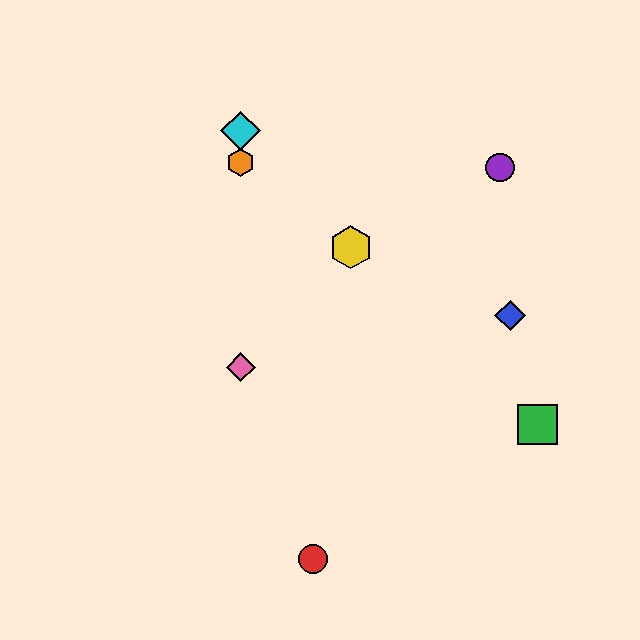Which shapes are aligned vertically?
The orange hexagon, the cyan diamond, the pink diamond are aligned vertically.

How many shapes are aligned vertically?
3 shapes (the orange hexagon, the cyan diamond, the pink diamond) are aligned vertically.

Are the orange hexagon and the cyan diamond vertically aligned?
Yes, both are at x≈241.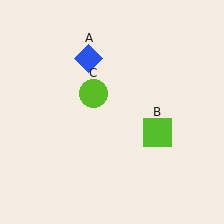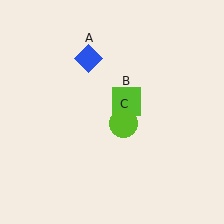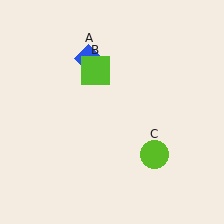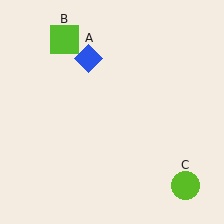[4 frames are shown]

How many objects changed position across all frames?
2 objects changed position: lime square (object B), lime circle (object C).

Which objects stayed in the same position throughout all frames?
Blue diamond (object A) remained stationary.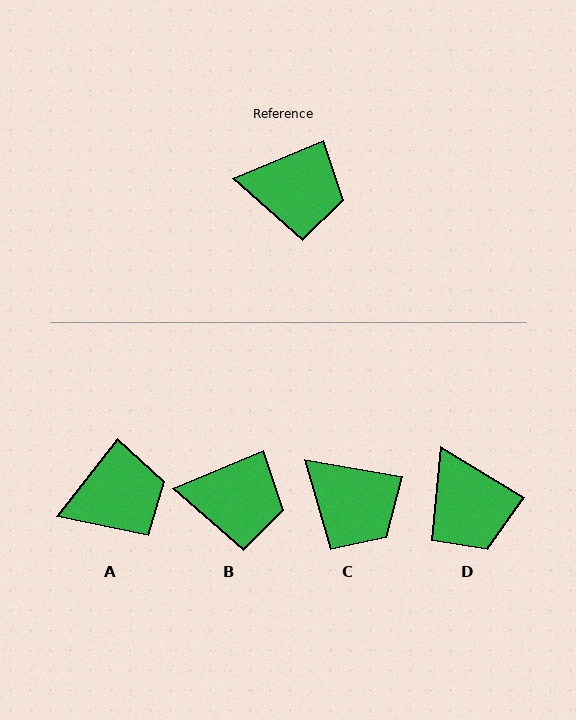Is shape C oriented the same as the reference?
No, it is off by about 33 degrees.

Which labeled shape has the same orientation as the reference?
B.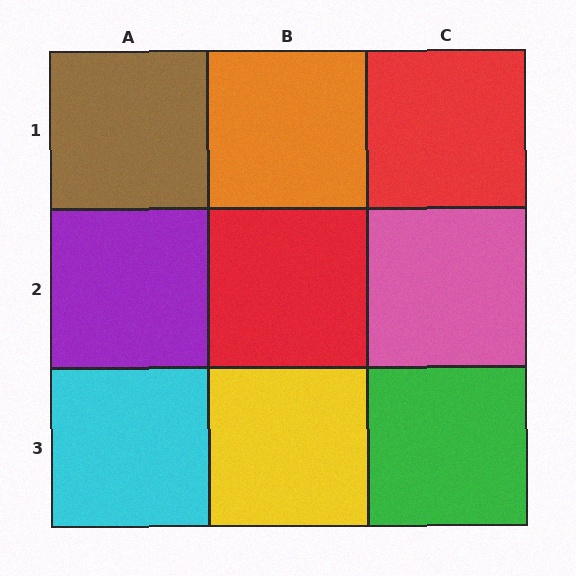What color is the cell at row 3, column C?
Green.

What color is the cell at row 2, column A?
Purple.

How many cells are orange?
1 cell is orange.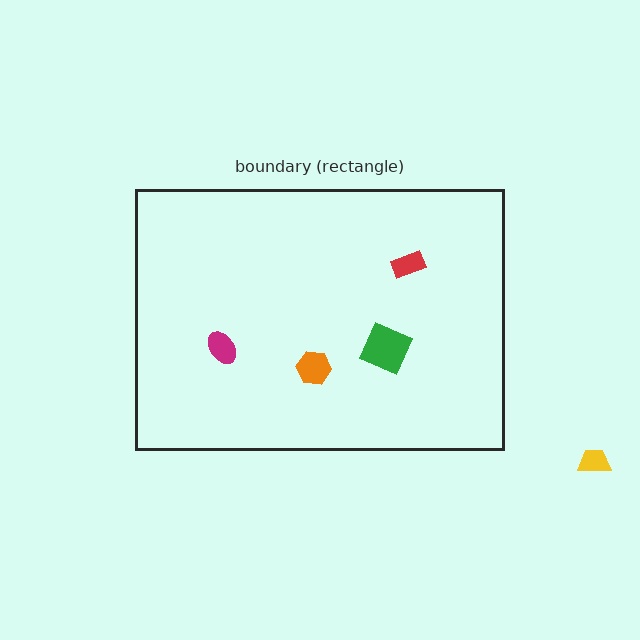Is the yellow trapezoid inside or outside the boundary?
Outside.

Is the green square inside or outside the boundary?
Inside.